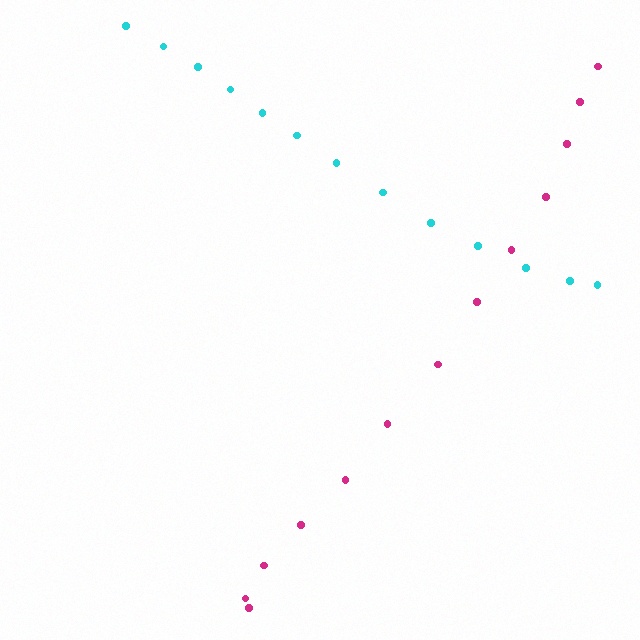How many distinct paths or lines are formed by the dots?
There are 2 distinct paths.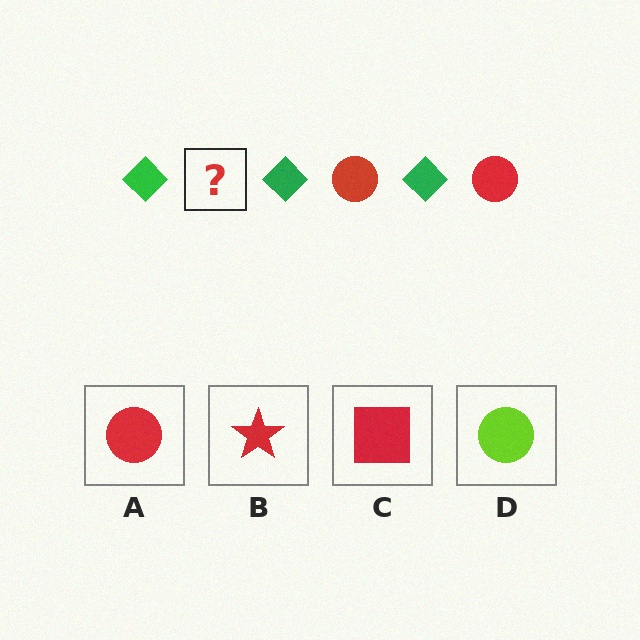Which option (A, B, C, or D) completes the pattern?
A.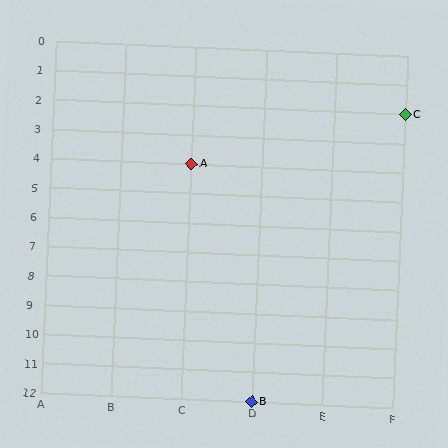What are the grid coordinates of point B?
Point B is at grid coordinates (D, 12).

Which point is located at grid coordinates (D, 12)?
Point B is at (D, 12).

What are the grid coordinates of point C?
Point C is at grid coordinates (F, 2).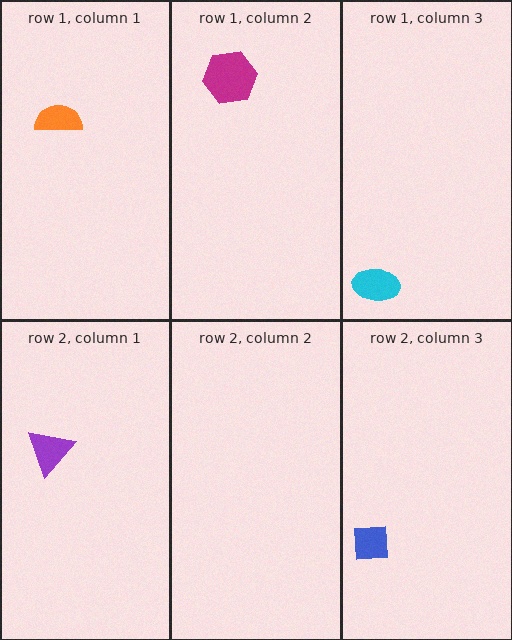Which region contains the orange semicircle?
The row 1, column 1 region.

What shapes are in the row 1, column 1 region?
The orange semicircle.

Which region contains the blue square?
The row 2, column 3 region.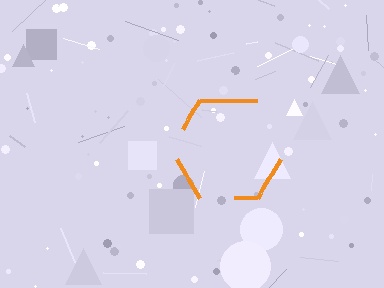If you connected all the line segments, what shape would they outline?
They would outline a hexagon.